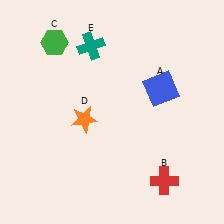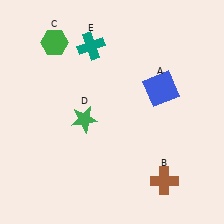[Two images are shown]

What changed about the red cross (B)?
In Image 1, B is red. In Image 2, it changed to brown.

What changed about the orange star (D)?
In Image 1, D is orange. In Image 2, it changed to green.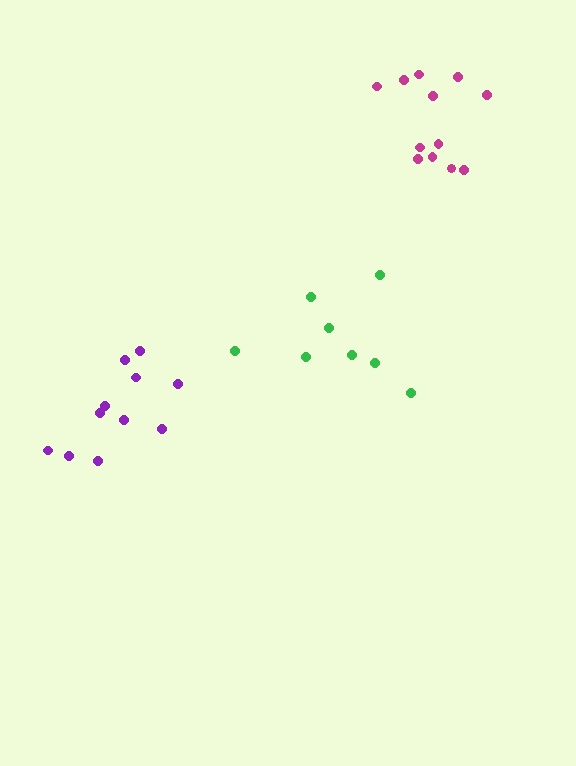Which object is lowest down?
The purple cluster is bottommost.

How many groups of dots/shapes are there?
There are 3 groups.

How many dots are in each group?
Group 1: 8 dots, Group 2: 12 dots, Group 3: 11 dots (31 total).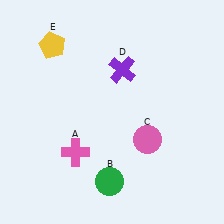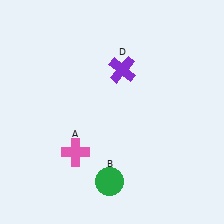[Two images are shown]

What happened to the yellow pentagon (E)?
The yellow pentagon (E) was removed in Image 2. It was in the top-left area of Image 1.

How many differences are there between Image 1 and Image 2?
There are 2 differences between the two images.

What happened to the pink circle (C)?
The pink circle (C) was removed in Image 2. It was in the bottom-right area of Image 1.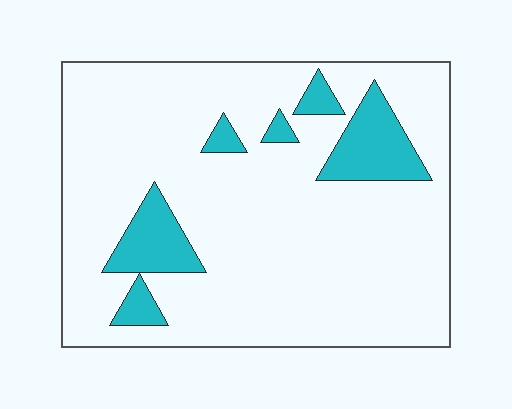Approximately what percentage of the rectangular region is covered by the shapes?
Approximately 15%.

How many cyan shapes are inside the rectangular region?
6.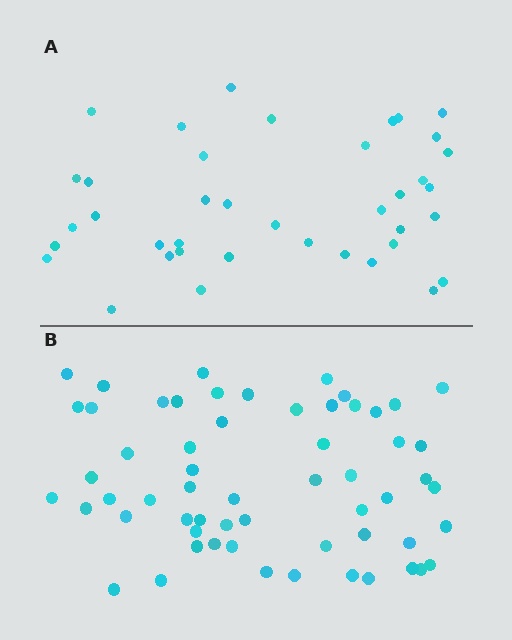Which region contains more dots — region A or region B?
Region B (the bottom region) has more dots.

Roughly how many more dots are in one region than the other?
Region B has approximately 20 more dots than region A.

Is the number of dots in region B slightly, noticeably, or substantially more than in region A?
Region B has substantially more. The ratio is roughly 1.5 to 1.